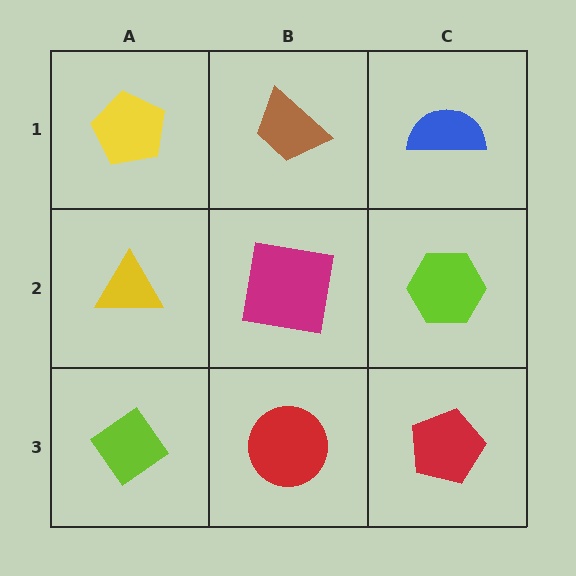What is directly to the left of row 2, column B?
A yellow triangle.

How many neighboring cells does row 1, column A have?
2.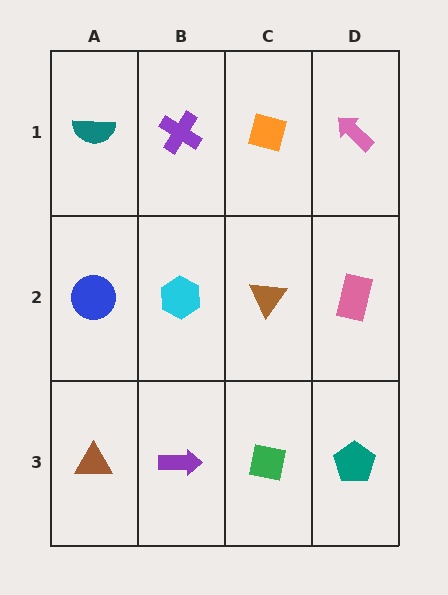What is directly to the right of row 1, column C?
A pink arrow.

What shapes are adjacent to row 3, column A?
A blue circle (row 2, column A), a purple arrow (row 3, column B).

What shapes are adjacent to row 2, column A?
A teal semicircle (row 1, column A), a brown triangle (row 3, column A), a cyan hexagon (row 2, column B).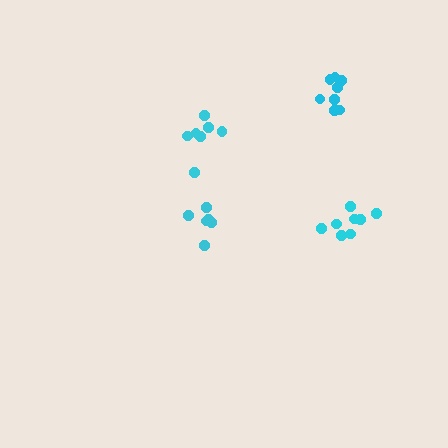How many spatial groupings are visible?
There are 4 spatial groupings.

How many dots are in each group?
Group 1: 7 dots, Group 2: 6 dots, Group 3: 8 dots, Group 4: 8 dots (29 total).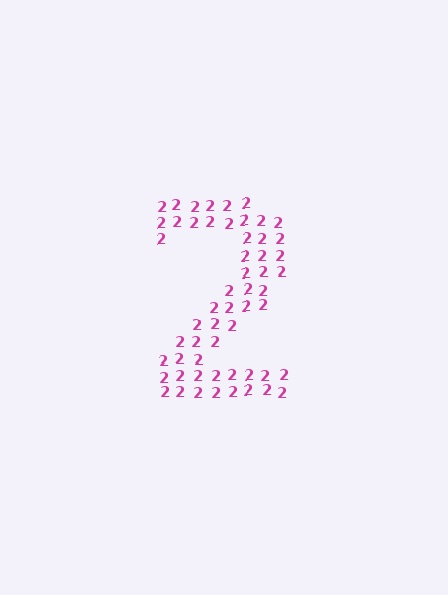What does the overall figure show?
The overall figure shows the digit 2.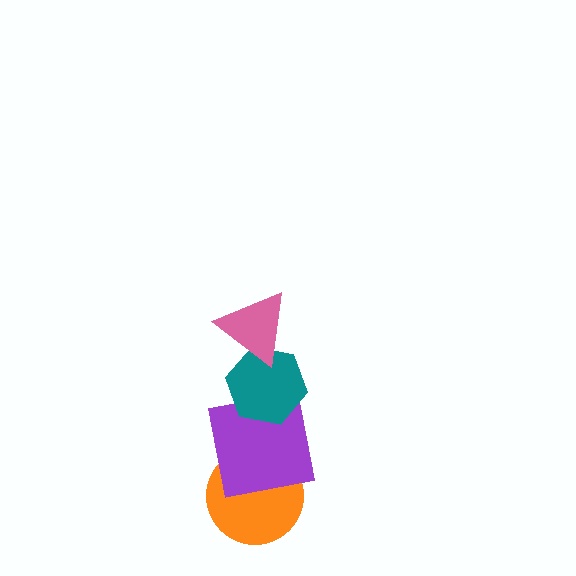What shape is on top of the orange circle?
The purple square is on top of the orange circle.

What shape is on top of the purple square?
The teal hexagon is on top of the purple square.